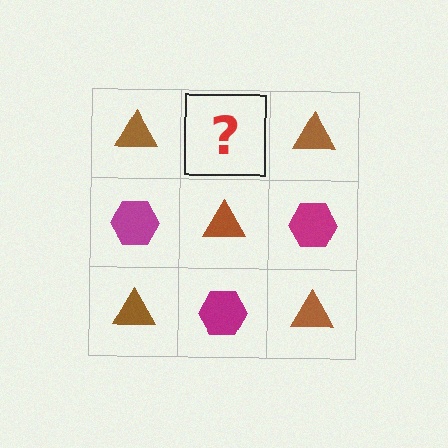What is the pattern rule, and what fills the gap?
The rule is that it alternates brown triangle and magenta hexagon in a checkerboard pattern. The gap should be filled with a magenta hexagon.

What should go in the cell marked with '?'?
The missing cell should contain a magenta hexagon.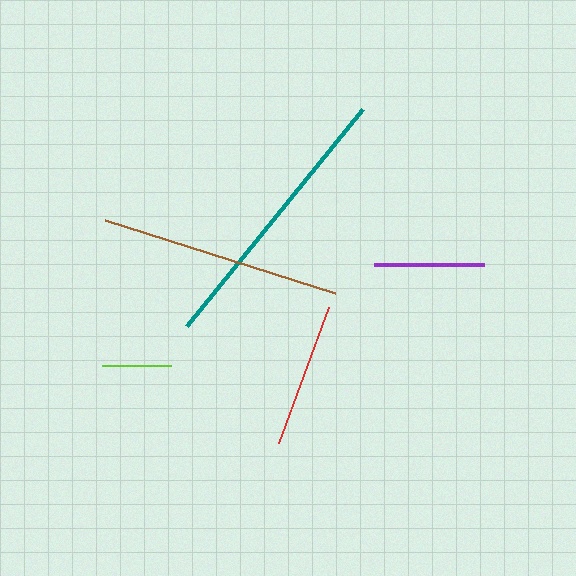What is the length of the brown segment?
The brown segment is approximately 241 pixels long.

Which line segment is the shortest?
The lime line is the shortest at approximately 69 pixels.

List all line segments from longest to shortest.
From longest to shortest: teal, brown, red, purple, lime.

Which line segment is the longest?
The teal line is the longest at approximately 280 pixels.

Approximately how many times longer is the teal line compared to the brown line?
The teal line is approximately 1.2 times the length of the brown line.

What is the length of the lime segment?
The lime segment is approximately 69 pixels long.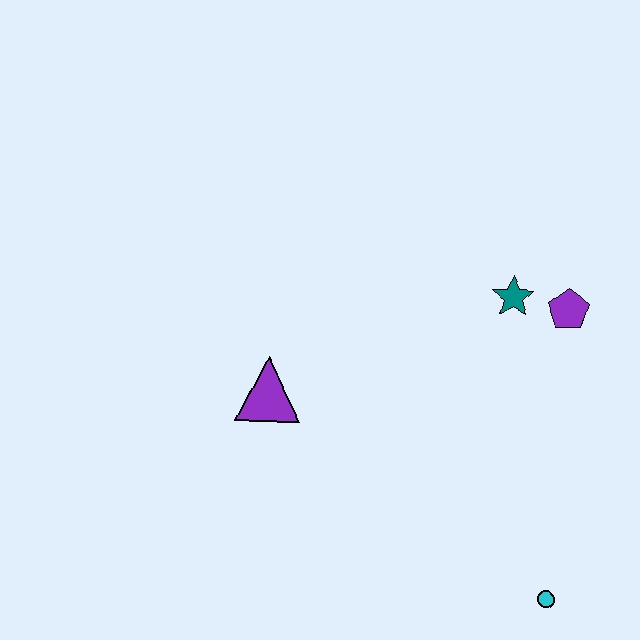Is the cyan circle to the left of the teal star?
No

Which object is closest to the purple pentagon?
The teal star is closest to the purple pentagon.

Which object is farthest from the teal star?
The cyan circle is farthest from the teal star.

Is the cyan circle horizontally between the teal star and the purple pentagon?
Yes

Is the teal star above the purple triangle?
Yes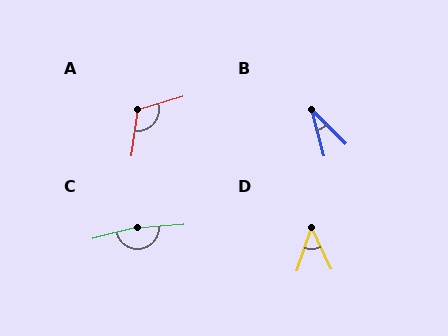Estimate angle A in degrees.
Approximately 115 degrees.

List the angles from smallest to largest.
B (30°), D (44°), A (115°), C (170°).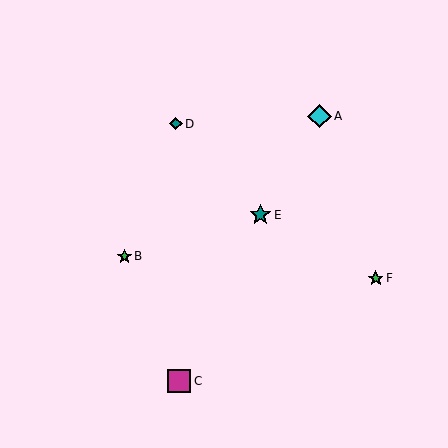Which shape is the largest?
The cyan diamond (labeled A) is the largest.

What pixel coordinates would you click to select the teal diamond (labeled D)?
Click at (176, 124) to select the teal diamond D.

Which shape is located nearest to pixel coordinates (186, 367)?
The magenta square (labeled C) at (179, 381) is nearest to that location.